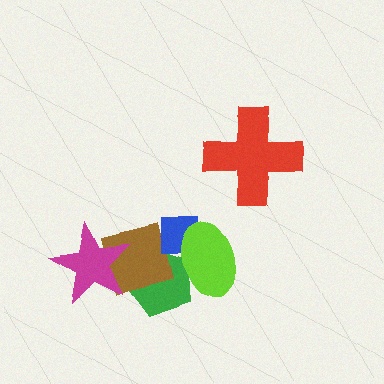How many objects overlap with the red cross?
0 objects overlap with the red cross.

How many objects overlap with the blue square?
3 objects overlap with the blue square.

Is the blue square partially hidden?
Yes, it is partially covered by another shape.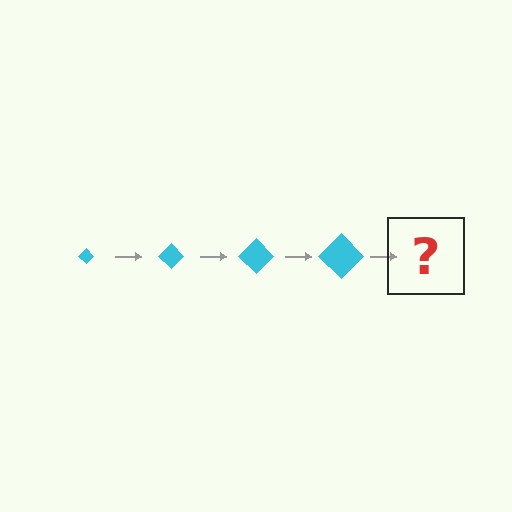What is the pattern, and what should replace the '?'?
The pattern is that the diamond gets progressively larger each step. The '?' should be a cyan diamond, larger than the previous one.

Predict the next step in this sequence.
The next step is a cyan diamond, larger than the previous one.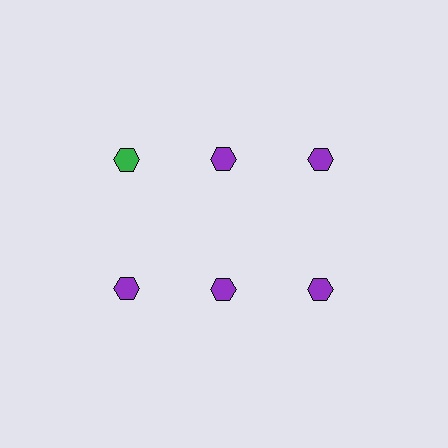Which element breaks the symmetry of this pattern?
The green hexagon in the top row, leftmost column breaks the symmetry. All other shapes are purple hexagons.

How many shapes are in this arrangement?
There are 6 shapes arranged in a grid pattern.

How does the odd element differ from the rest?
It has a different color: green instead of purple.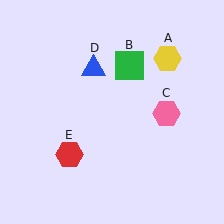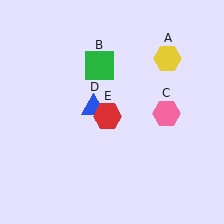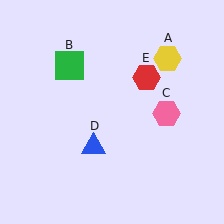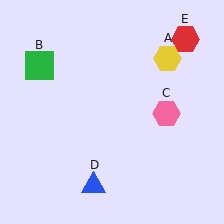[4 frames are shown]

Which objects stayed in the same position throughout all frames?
Yellow hexagon (object A) and pink hexagon (object C) remained stationary.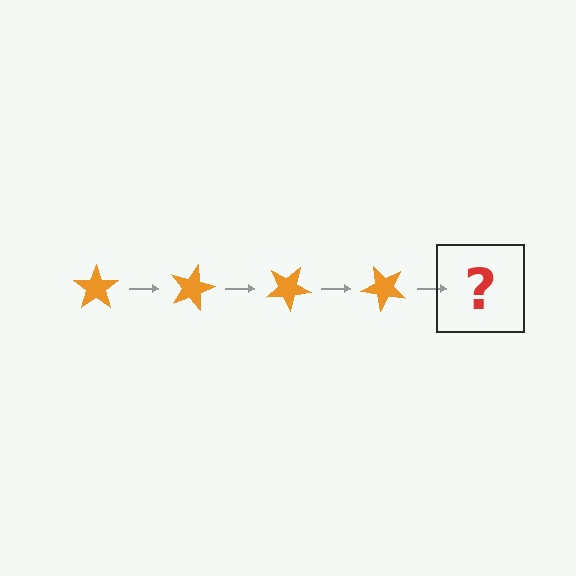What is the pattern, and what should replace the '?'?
The pattern is that the star rotates 15 degrees each step. The '?' should be an orange star rotated 60 degrees.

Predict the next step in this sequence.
The next step is an orange star rotated 60 degrees.